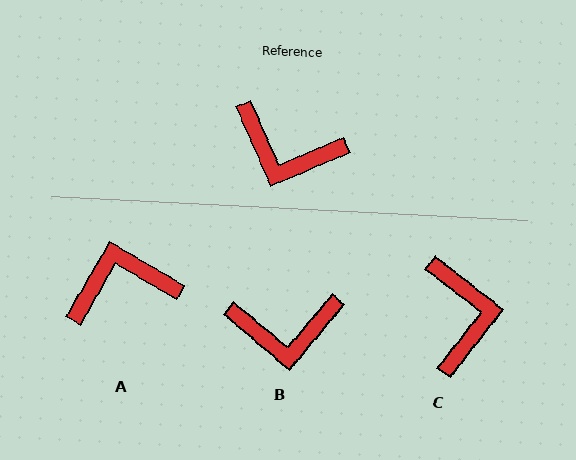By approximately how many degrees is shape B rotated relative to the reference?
Approximately 26 degrees counter-clockwise.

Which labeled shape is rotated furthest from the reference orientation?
A, about 144 degrees away.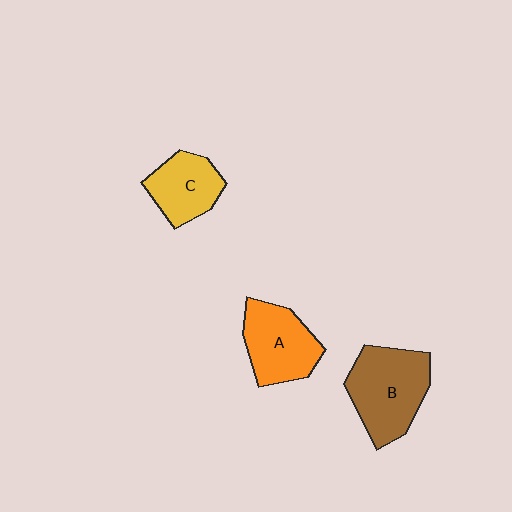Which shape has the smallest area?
Shape C (yellow).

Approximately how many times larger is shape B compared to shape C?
Approximately 1.5 times.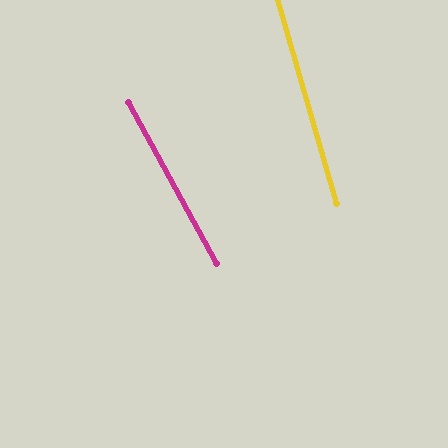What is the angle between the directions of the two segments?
Approximately 12 degrees.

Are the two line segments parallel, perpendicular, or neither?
Neither parallel nor perpendicular — they differ by about 12°.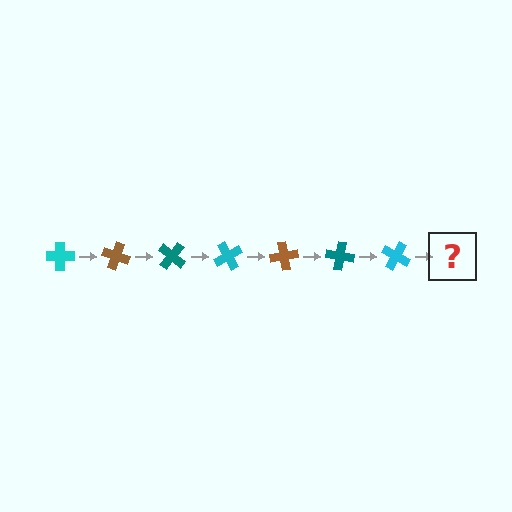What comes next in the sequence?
The next element should be a brown cross, rotated 140 degrees from the start.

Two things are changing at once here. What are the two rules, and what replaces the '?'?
The two rules are that it rotates 20 degrees each step and the color cycles through cyan, brown, and teal. The '?' should be a brown cross, rotated 140 degrees from the start.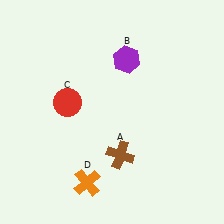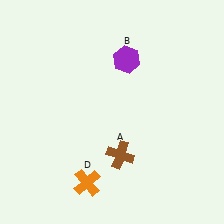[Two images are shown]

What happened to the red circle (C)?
The red circle (C) was removed in Image 2. It was in the top-left area of Image 1.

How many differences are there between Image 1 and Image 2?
There is 1 difference between the two images.